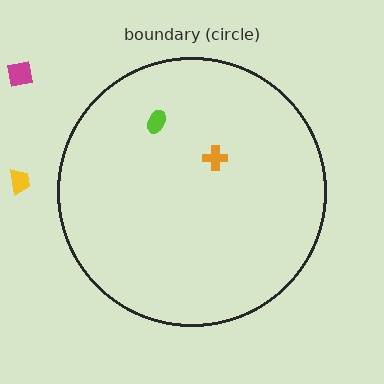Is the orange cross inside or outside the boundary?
Inside.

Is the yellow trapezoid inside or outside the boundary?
Outside.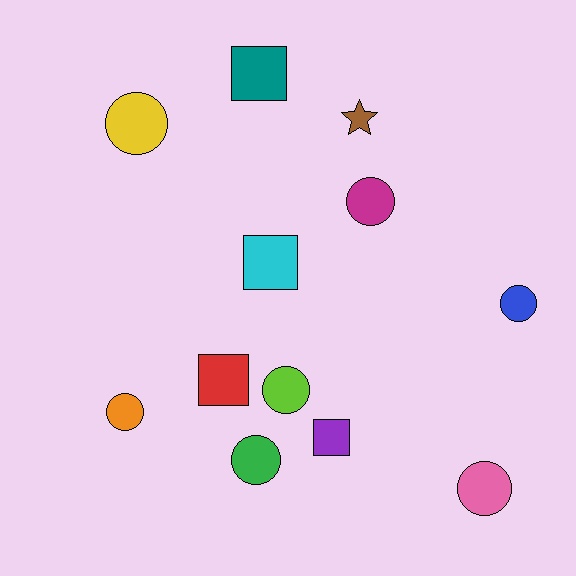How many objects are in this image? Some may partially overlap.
There are 12 objects.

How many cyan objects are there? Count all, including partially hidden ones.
There is 1 cyan object.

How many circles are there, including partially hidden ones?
There are 7 circles.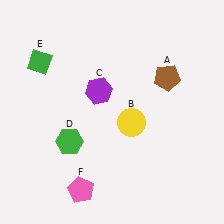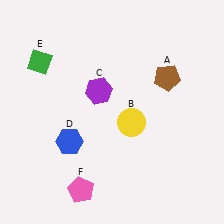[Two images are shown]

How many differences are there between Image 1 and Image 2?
There is 1 difference between the two images.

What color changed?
The hexagon (D) changed from green in Image 1 to blue in Image 2.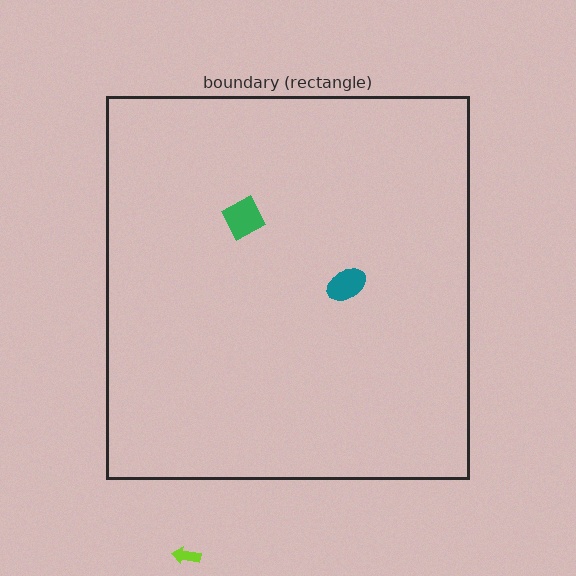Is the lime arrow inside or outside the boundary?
Outside.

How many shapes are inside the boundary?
2 inside, 1 outside.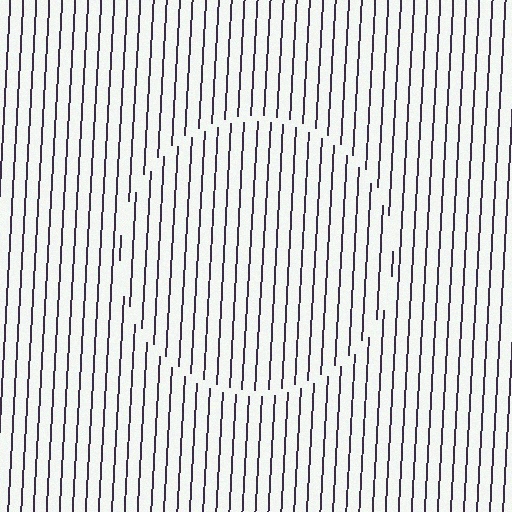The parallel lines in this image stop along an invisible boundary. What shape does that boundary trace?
An illusory circle. The interior of the shape contains the same grating, shifted by half a period — the contour is defined by the phase discontinuity where line-ends from the inner and outer gratings abut.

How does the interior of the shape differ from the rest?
The interior of the shape contains the same grating, shifted by half a period — the contour is defined by the phase discontinuity where line-ends from the inner and outer gratings abut.